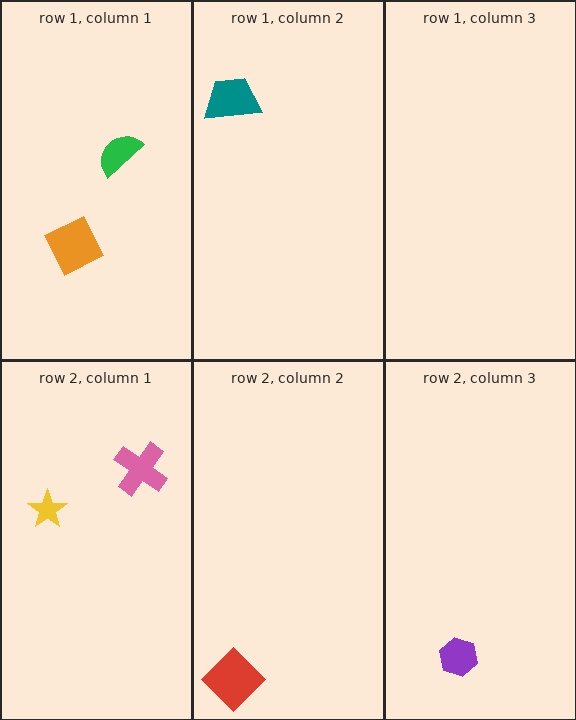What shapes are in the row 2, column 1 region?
The yellow star, the pink cross.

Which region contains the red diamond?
The row 2, column 2 region.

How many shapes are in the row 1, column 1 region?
2.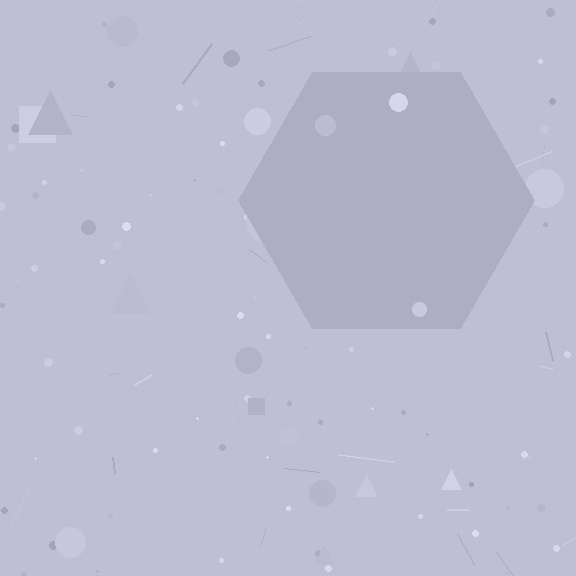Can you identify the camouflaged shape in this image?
The camouflaged shape is a hexagon.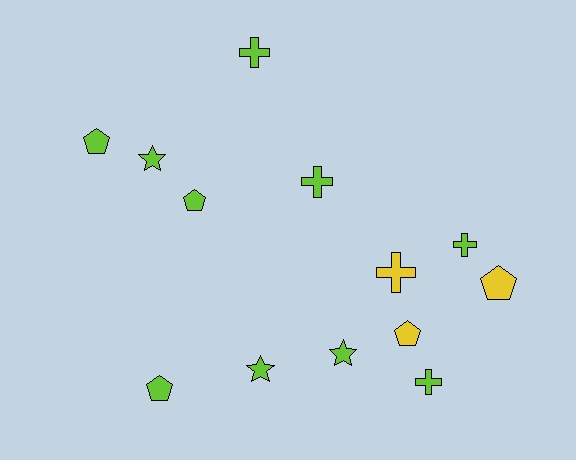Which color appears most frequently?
Lime, with 10 objects.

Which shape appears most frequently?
Cross, with 5 objects.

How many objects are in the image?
There are 13 objects.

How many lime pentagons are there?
There are 3 lime pentagons.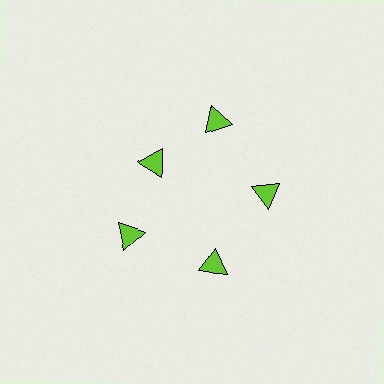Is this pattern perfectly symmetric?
No. The 5 lime triangles are arranged in a ring, but one element near the 10 o'clock position is pulled inward toward the center, breaking the 5-fold rotational symmetry.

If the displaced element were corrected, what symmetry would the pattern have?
It would have 5-fold rotational symmetry — the pattern would map onto itself every 72 degrees.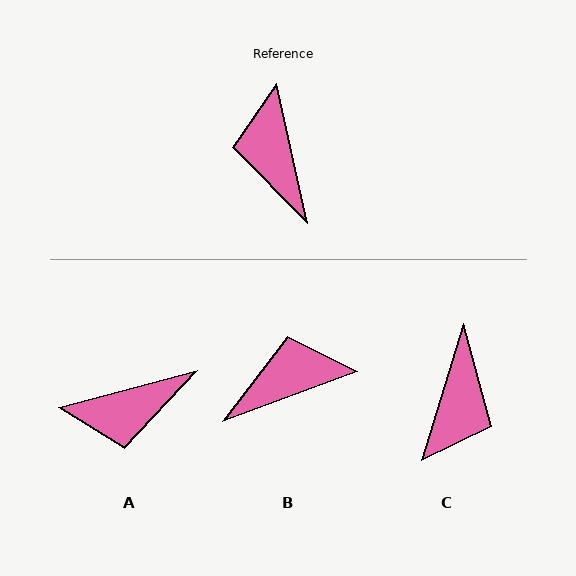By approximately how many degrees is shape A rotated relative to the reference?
Approximately 92 degrees counter-clockwise.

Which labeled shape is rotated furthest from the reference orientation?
C, about 151 degrees away.